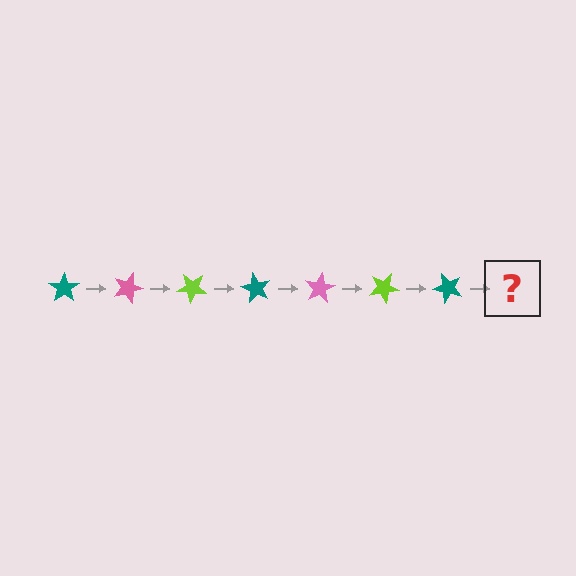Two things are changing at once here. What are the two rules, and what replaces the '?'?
The two rules are that it rotates 20 degrees each step and the color cycles through teal, pink, and lime. The '?' should be a pink star, rotated 140 degrees from the start.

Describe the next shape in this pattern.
It should be a pink star, rotated 140 degrees from the start.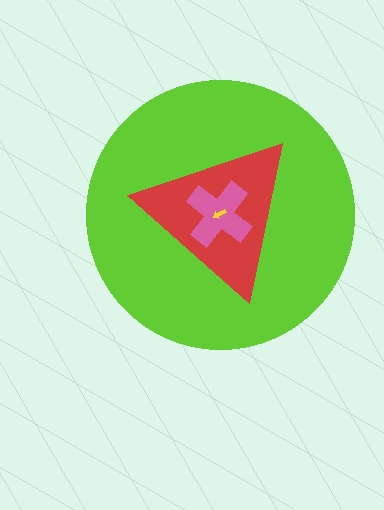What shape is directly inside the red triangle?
The pink cross.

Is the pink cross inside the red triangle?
Yes.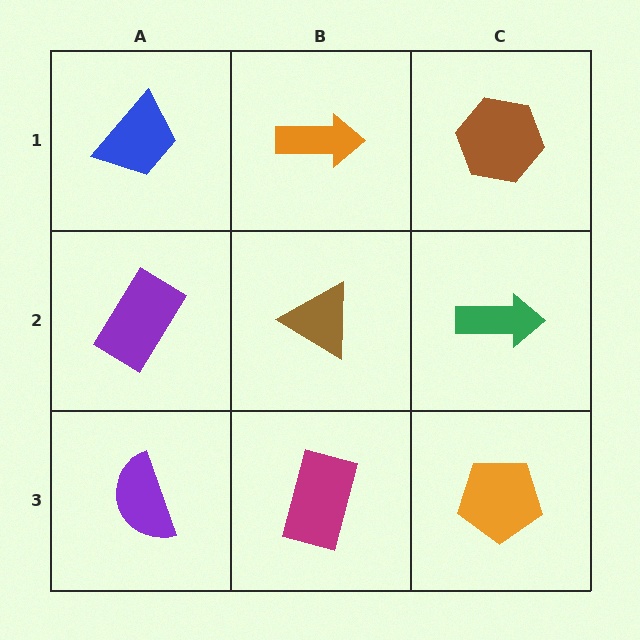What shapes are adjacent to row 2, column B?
An orange arrow (row 1, column B), a magenta rectangle (row 3, column B), a purple rectangle (row 2, column A), a green arrow (row 2, column C).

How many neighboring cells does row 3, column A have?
2.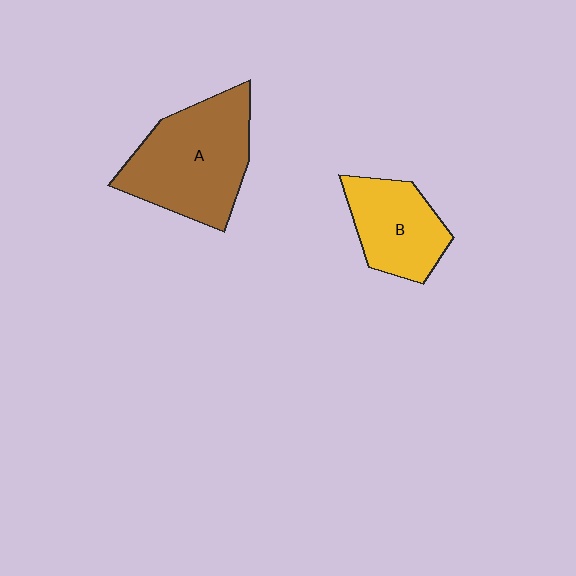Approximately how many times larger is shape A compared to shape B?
Approximately 1.6 times.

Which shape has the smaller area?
Shape B (yellow).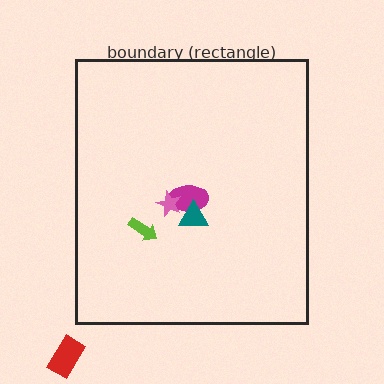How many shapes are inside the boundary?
4 inside, 1 outside.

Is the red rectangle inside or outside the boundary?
Outside.